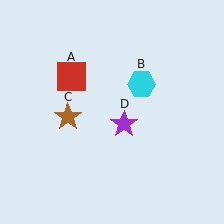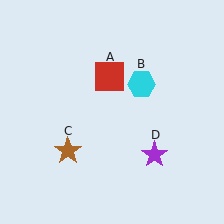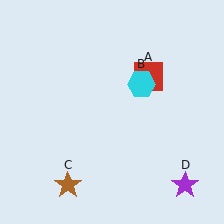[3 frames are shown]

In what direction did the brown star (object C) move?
The brown star (object C) moved down.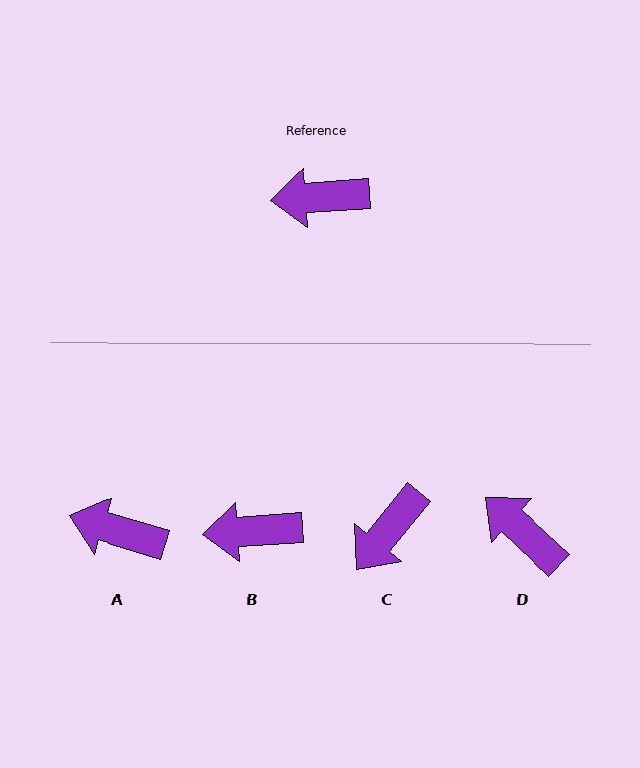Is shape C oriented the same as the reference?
No, it is off by about 47 degrees.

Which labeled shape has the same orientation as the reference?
B.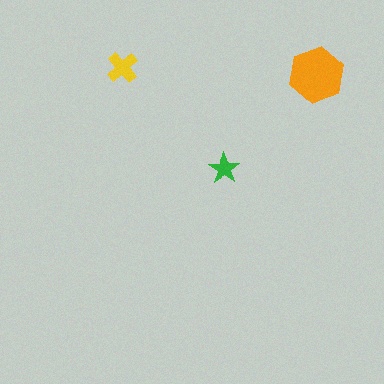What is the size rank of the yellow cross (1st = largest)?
2nd.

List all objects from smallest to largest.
The green star, the yellow cross, the orange hexagon.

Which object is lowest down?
The green star is bottommost.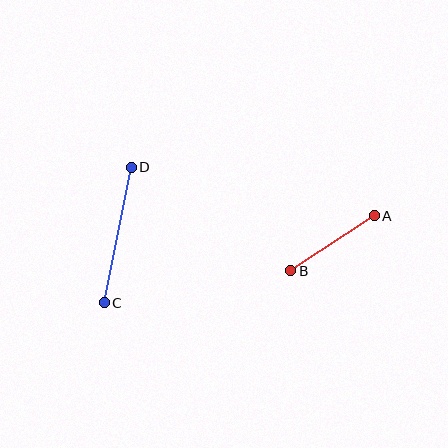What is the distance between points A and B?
The distance is approximately 100 pixels.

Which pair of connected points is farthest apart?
Points C and D are farthest apart.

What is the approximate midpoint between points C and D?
The midpoint is at approximately (118, 235) pixels.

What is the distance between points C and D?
The distance is approximately 138 pixels.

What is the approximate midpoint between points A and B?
The midpoint is at approximately (332, 243) pixels.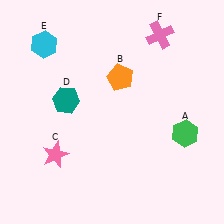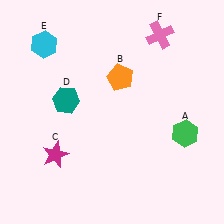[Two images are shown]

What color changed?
The star (C) changed from pink in Image 1 to magenta in Image 2.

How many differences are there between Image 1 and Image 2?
There is 1 difference between the two images.